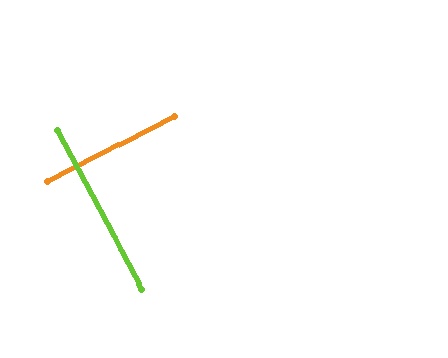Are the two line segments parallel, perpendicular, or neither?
Perpendicular — they meet at approximately 89°.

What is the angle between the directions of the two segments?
Approximately 89 degrees.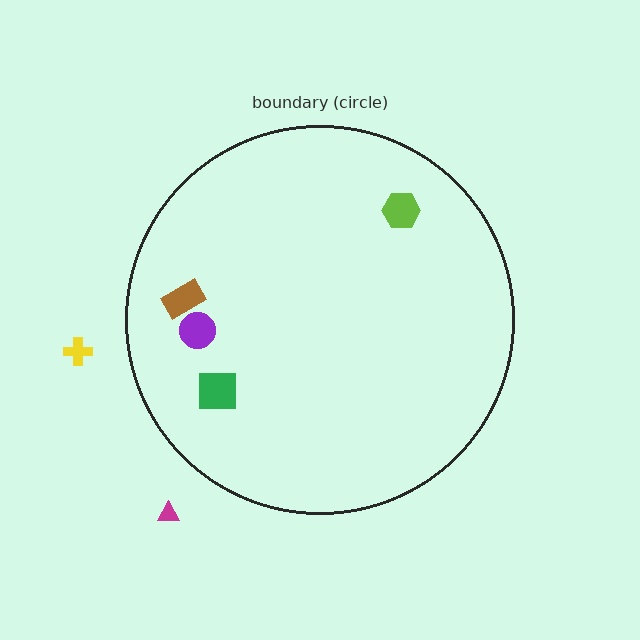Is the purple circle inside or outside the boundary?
Inside.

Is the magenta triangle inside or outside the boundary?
Outside.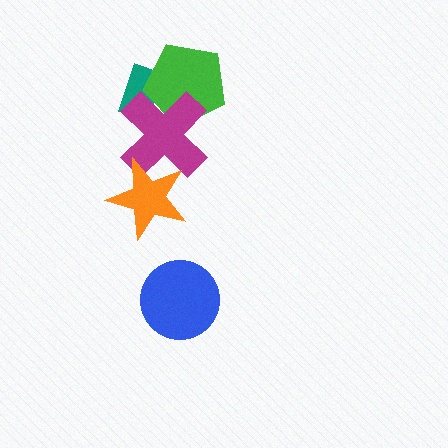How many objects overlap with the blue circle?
0 objects overlap with the blue circle.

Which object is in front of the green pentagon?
The magenta cross is in front of the green pentagon.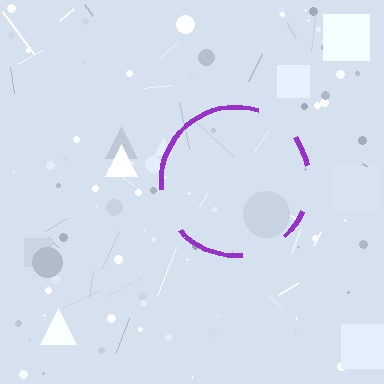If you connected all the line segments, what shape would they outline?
They would outline a circle.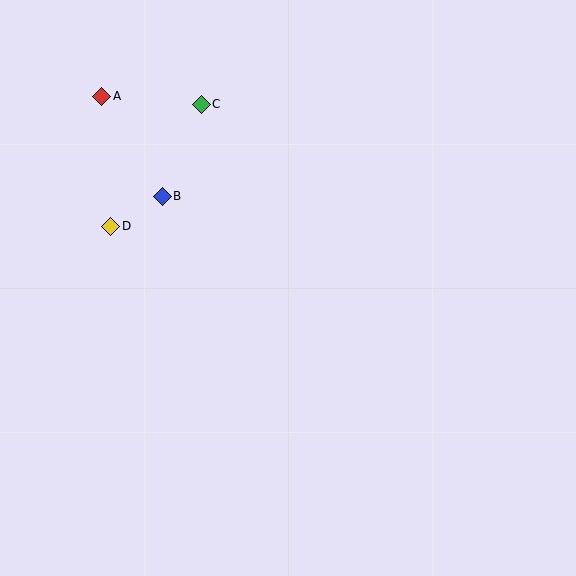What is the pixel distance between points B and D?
The distance between B and D is 60 pixels.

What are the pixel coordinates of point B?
Point B is at (162, 196).